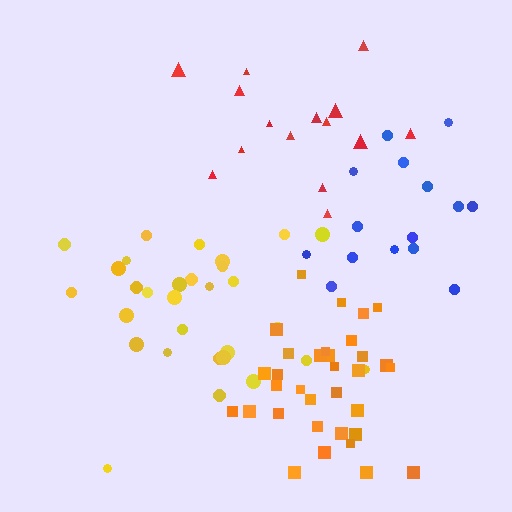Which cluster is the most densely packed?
Orange.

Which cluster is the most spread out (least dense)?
Red.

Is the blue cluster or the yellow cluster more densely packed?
Blue.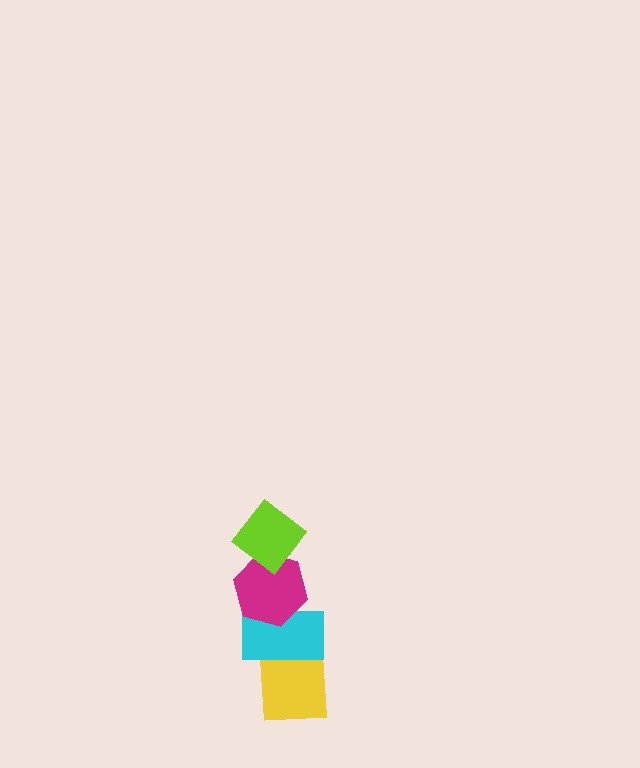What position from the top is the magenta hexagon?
The magenta hexagon is 2nd from the top.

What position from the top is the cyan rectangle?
The cyan rectangle is 3rd from the top.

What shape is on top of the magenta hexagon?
The lime diamond is on top of the magenta hexagon.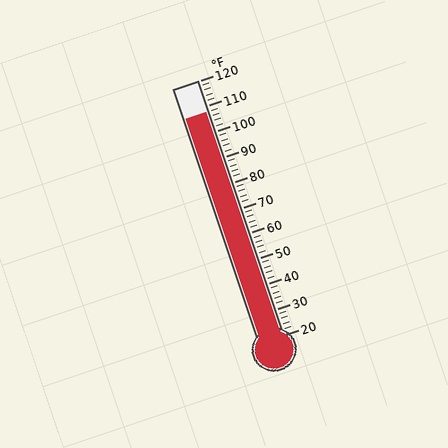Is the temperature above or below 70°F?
The temperature is above 70°F.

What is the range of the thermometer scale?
The thermometer scale ranges from 20°F to 120°F.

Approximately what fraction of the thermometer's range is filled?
The thermometer is filled to approximately 90% of its range.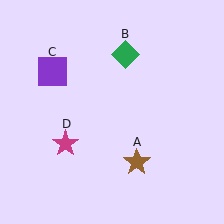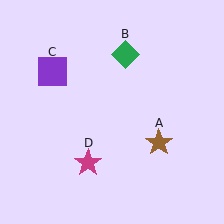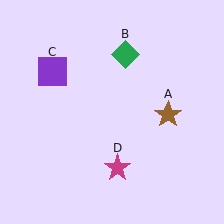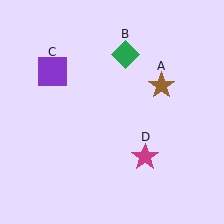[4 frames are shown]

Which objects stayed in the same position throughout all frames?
Green diamond (object B) and purple square (object C) remained stationary.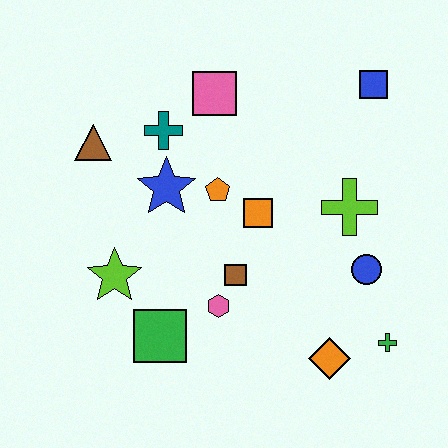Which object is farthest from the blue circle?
The brown triangle is farthest from the blue circle.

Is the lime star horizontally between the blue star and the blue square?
No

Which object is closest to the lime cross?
The blue circle is closest to the lime cross.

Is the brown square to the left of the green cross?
Yes